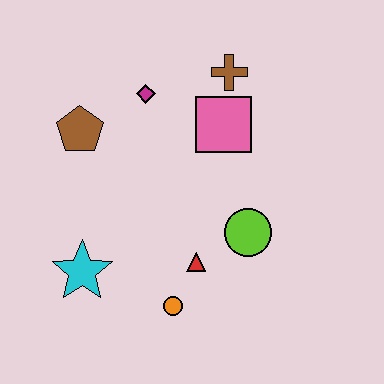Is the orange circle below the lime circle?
Yes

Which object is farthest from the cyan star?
The brown cross is farthest from the cyan star.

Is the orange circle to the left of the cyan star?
No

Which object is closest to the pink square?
The brown cross is closest to the pink square.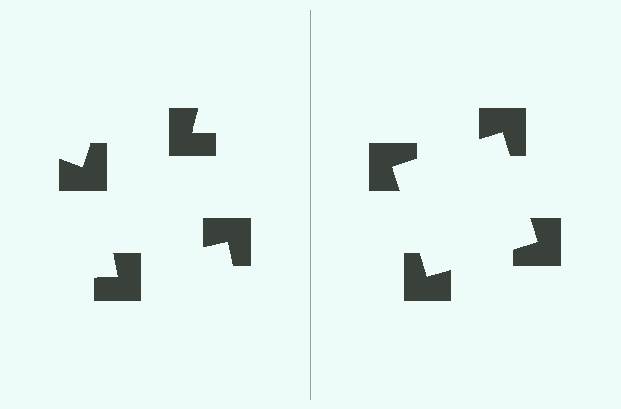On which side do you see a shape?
An illusory square appears on the right side. On the left side the wedge cuts are rotated, so no coherent shape forms.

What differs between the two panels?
The notched squares are positioned identically on both sides; only the wedge orientations differ. On the right they align to a square; on the left they are misaligned.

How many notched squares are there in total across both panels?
8 — 4 on each side.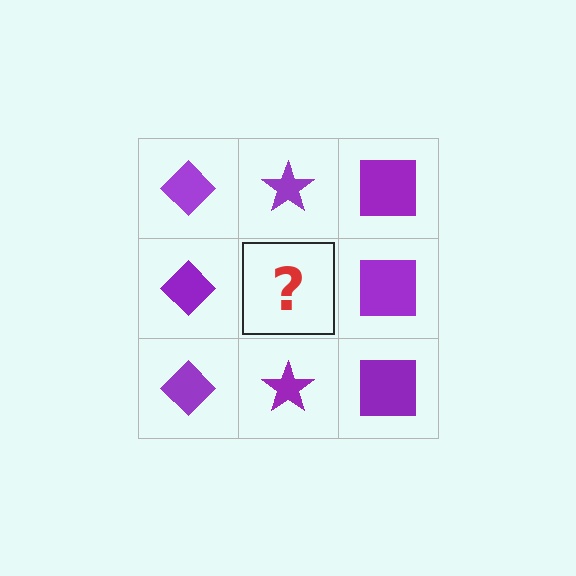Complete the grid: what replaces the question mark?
The question mark should be replaced with a purple star.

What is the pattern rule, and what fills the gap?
The rule is that each column has a consistent shape. The gap should be filled with a purple star.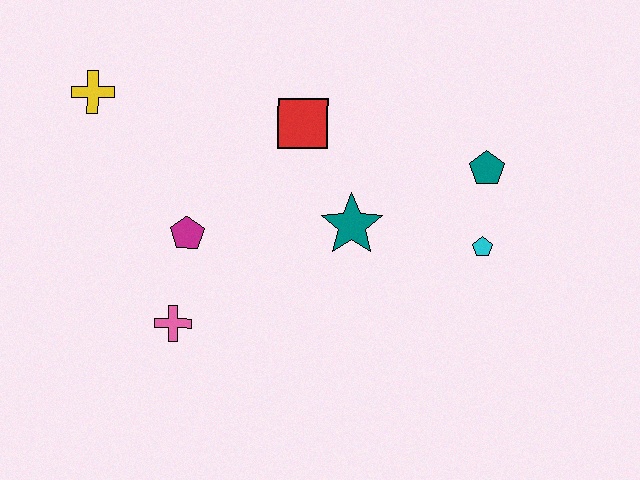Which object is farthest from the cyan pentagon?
The yellow cross is farthest from the cyan pentagon.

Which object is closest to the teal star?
The red square is closest to the teal star.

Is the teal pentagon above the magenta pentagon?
Yes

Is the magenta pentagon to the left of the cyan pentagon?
Yes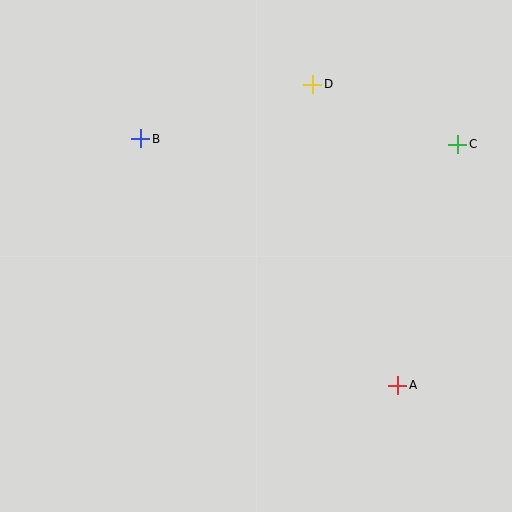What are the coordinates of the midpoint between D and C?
The midpoint between D and C is at (385, 114).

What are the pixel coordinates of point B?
Point B is at (141, 139).